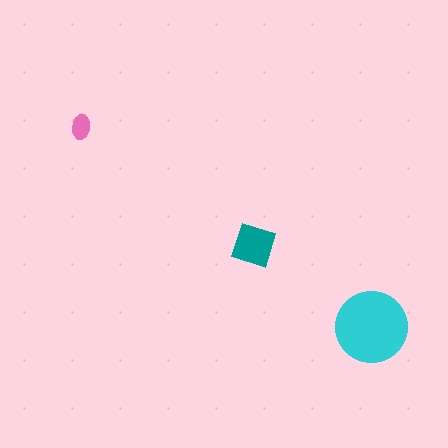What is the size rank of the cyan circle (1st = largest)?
1st.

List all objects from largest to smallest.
The cyan circle, the teal square, the pink ellipse.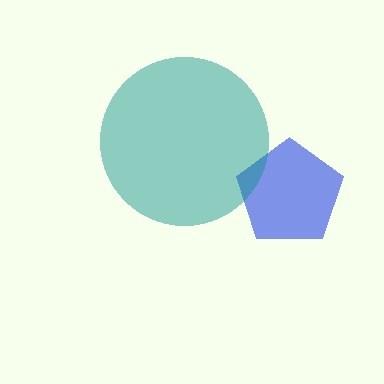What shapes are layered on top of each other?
The layered shapes are: a blue pentagon, a teal circle.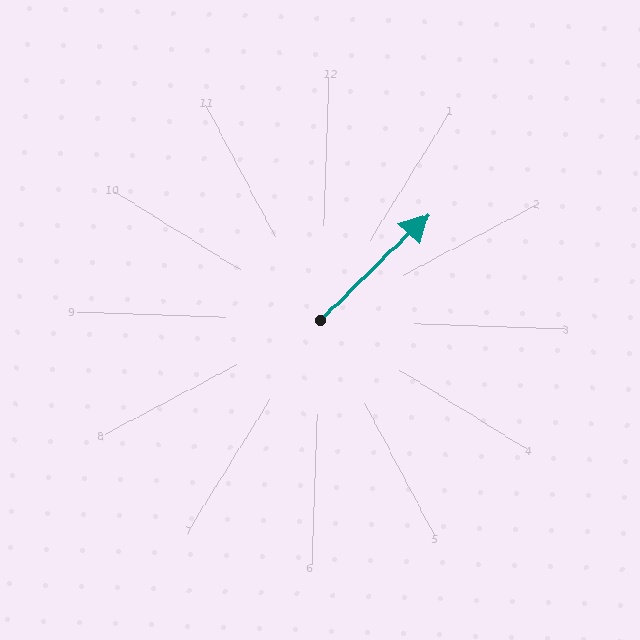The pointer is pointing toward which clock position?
Roughly 1 o'clock.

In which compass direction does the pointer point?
Northeast.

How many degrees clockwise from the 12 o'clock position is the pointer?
Approximately 44 degrees.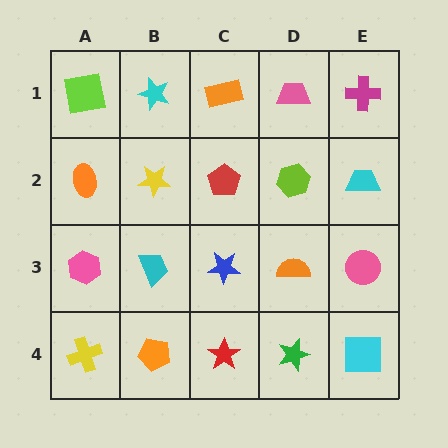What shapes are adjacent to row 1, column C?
A red pentagon (row 2, column C), a cyan star (row 1, column B), a pink trapezoid (row 1, column D).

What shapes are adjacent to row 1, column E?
A cyan trapezoid (row 2, column E), a pink trapezoid (row 1, column D).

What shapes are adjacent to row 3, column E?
A cyan trapezoid (row 2, column E), a cyan square (row 4, column E), an orange semicircle (row 3, column D).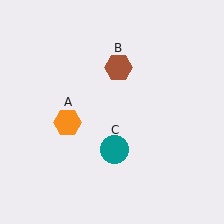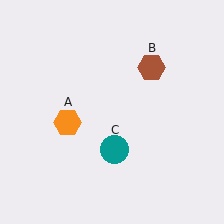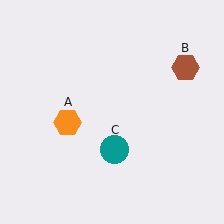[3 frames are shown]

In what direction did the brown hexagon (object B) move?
The brown hexagon (object B) moved right.